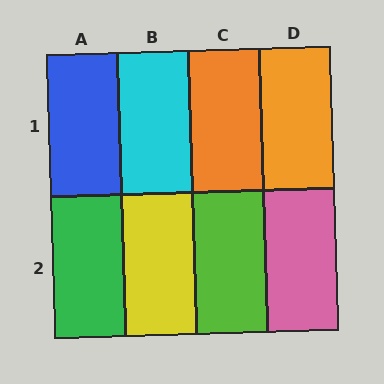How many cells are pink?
1 cell is pink.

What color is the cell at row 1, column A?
Blue.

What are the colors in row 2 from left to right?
Green, yellow, lime, pink.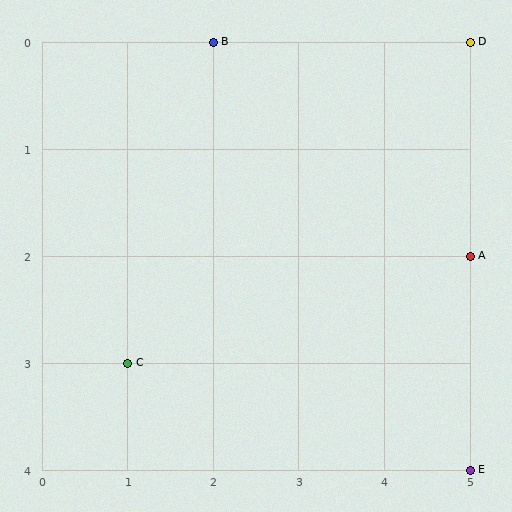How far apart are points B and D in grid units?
Points B and D are 3 columns apart.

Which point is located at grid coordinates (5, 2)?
Point A is at (5, 2).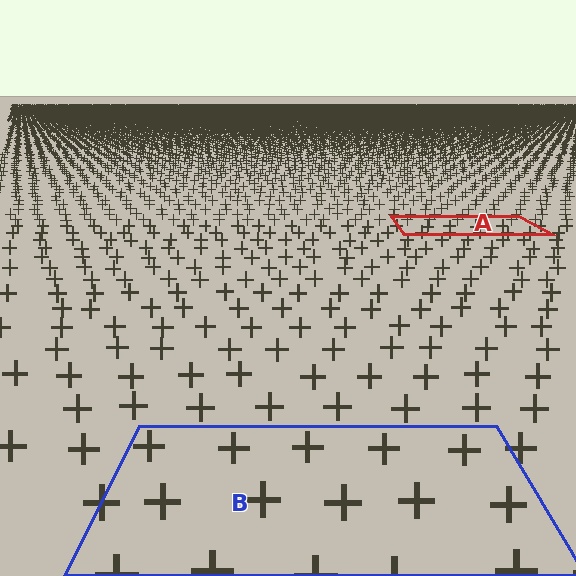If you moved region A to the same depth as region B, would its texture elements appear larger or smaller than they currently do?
They would appear larger. At a closer depth, the same texture elements are projected at a bigger on-screen size.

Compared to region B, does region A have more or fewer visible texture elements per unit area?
Region A has more texture elements per unit area — they are packed more densely because it is farther away.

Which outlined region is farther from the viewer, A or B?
Region A is farther from the viewer — the texture elements inside it appear smaller and more densely packed.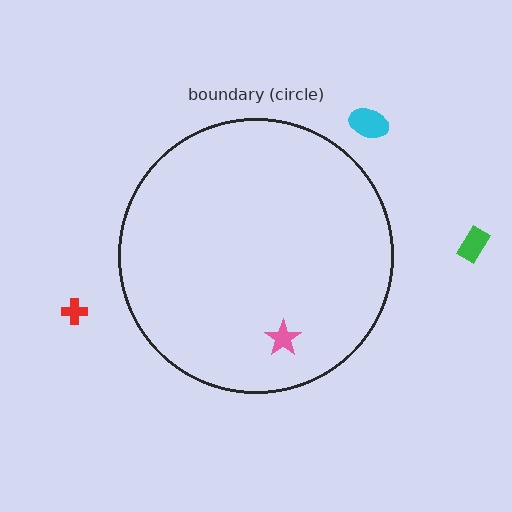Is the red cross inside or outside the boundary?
Outside.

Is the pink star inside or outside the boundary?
Inside.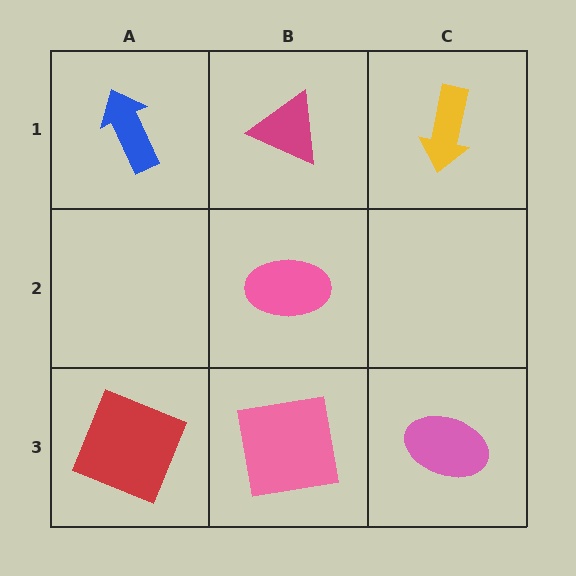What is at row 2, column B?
A pink ellipse.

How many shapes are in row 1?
3 shapes.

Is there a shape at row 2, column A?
No, that cell is empty.